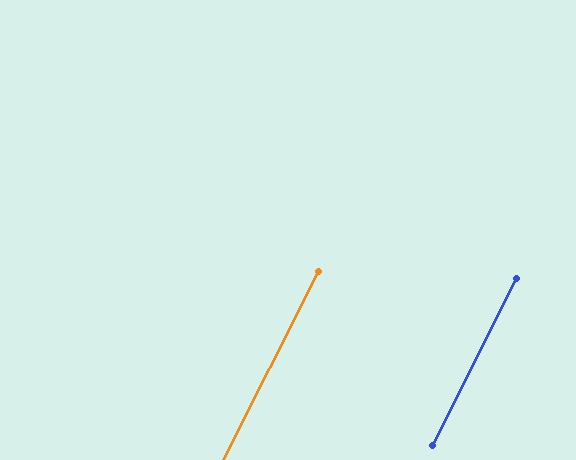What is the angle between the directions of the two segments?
Approximately 0 degrees.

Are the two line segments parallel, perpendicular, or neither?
Parallel — their directions differ by only 0.0°.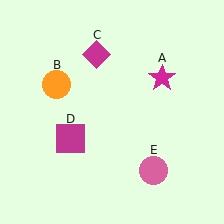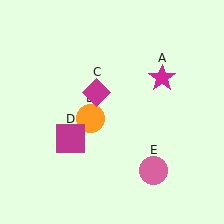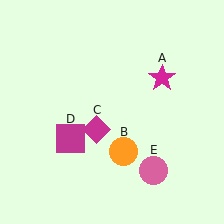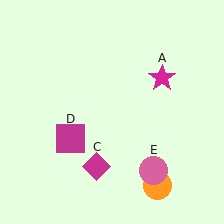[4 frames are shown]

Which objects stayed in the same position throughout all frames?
Magenta star (object A) and magenta square (object D) and pink circle (object E) remained stationary.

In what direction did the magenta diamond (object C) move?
The magenta diamond (object C) moved down.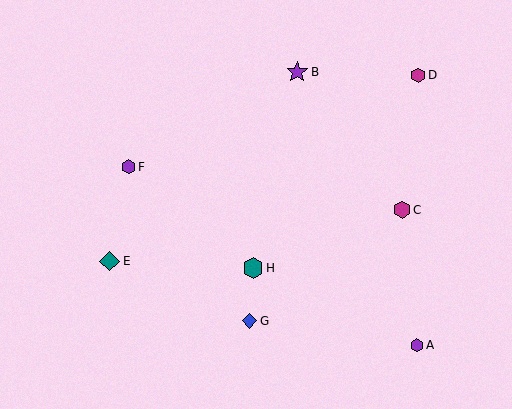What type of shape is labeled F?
Shape F is a purple hexagon.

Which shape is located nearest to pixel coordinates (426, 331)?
The purple hexagon (labeled A) at (417, 345) is nearest to that location.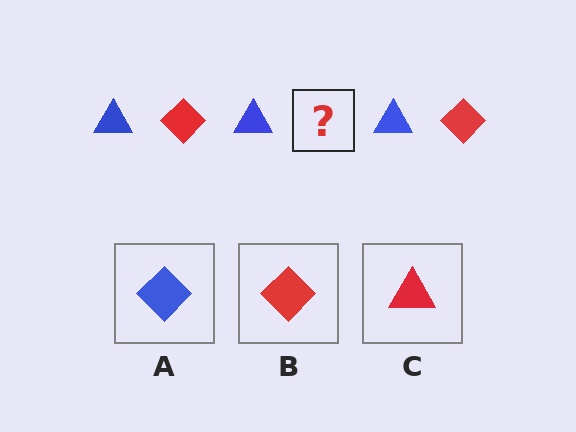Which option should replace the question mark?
Option B.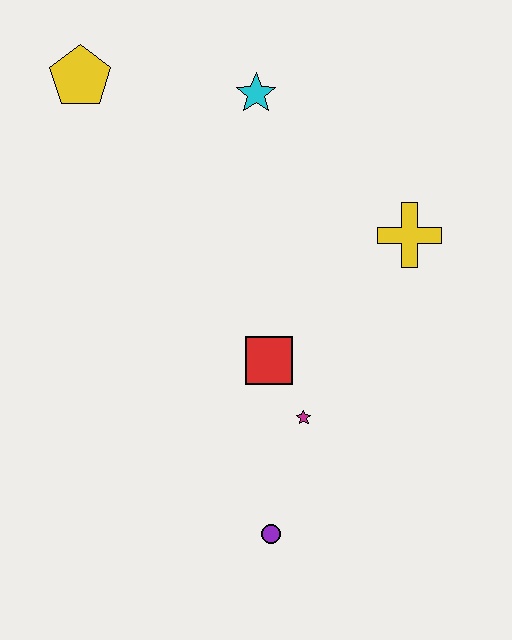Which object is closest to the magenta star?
The red square is closest to the magenta star.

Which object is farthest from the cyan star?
The purple circle is farthest from the cyan star.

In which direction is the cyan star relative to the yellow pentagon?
The cyan star is to the right of the yellow pentagon.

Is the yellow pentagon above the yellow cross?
Yes